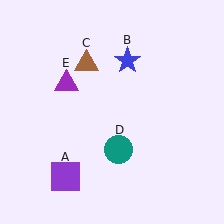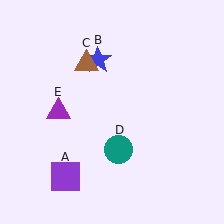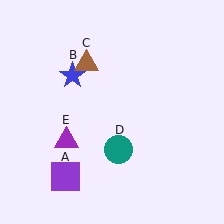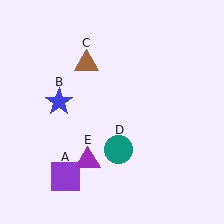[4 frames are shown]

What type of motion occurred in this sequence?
The blue star (object B), purple triangle (object E) rotated counterclockwise around the center of the scene.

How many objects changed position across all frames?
2 objects changed position: blue star (object B), purple triangle (object E).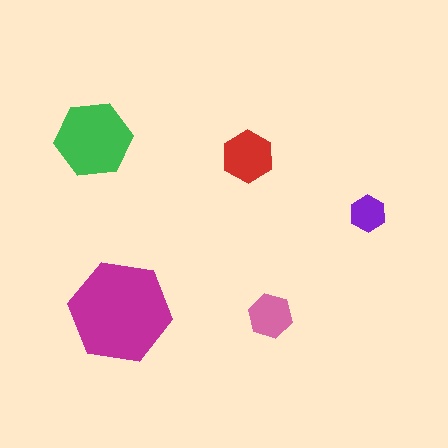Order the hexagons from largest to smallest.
the magenta one, the green one, the red one, the pink one, the purple one.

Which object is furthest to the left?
The green hexagon is leftmost.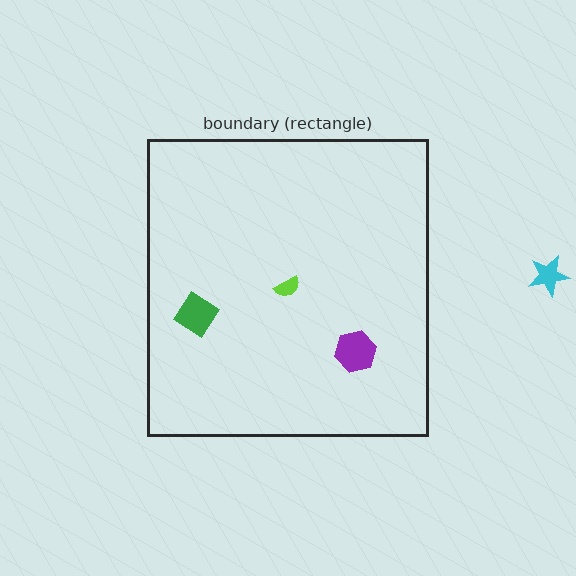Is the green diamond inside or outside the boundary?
Inside.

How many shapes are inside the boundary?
3 inside, 1 outside.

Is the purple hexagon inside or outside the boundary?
Inside.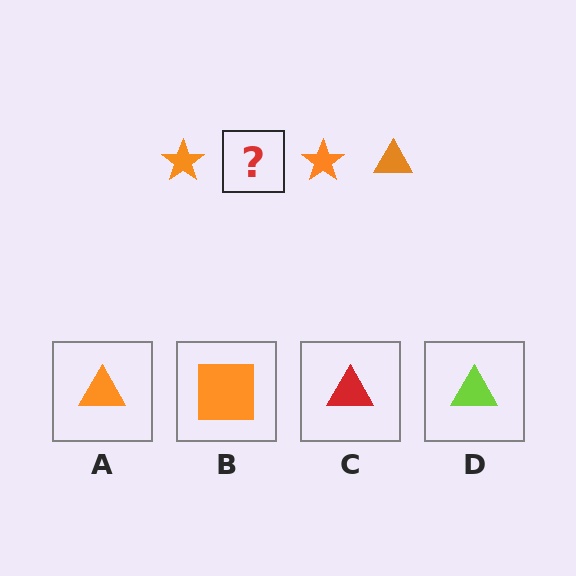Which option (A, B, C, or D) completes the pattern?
A.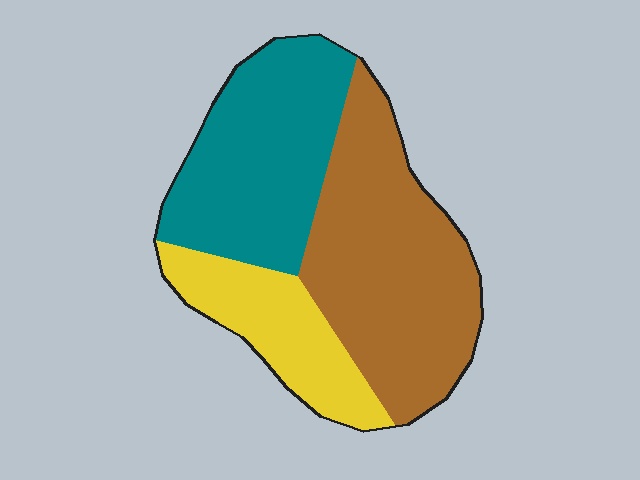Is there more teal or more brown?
Brown.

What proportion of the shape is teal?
Teal takes up between a third and a half of the shape.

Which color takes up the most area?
Brown, at roughly 45%.